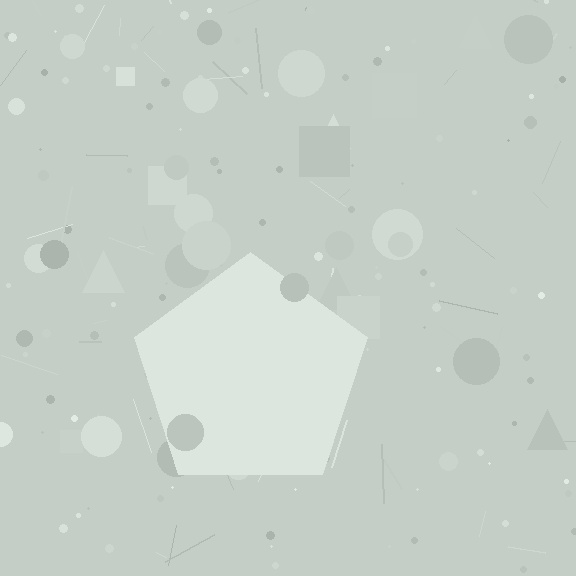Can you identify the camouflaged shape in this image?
The camouflaged shape is a pentagon.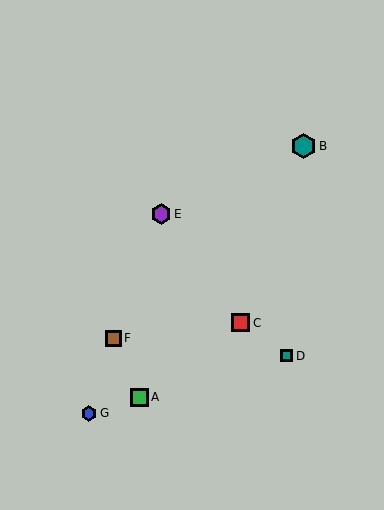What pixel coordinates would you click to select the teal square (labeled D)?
Click at (287, 356) to select the teal square D.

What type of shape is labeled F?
Shape F is a brown square.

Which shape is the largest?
The teal hexagon (labeled B) is the largest.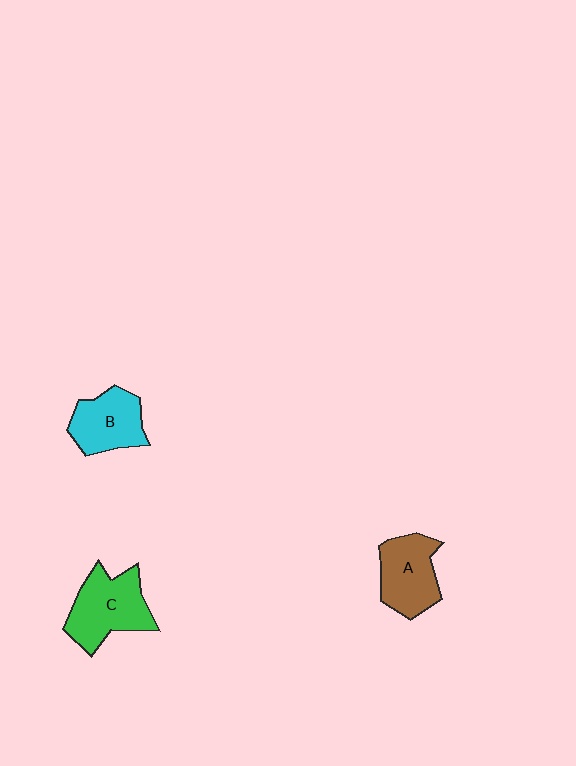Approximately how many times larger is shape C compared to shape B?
Approximately 1.2 times.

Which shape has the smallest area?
Shape B (cyan).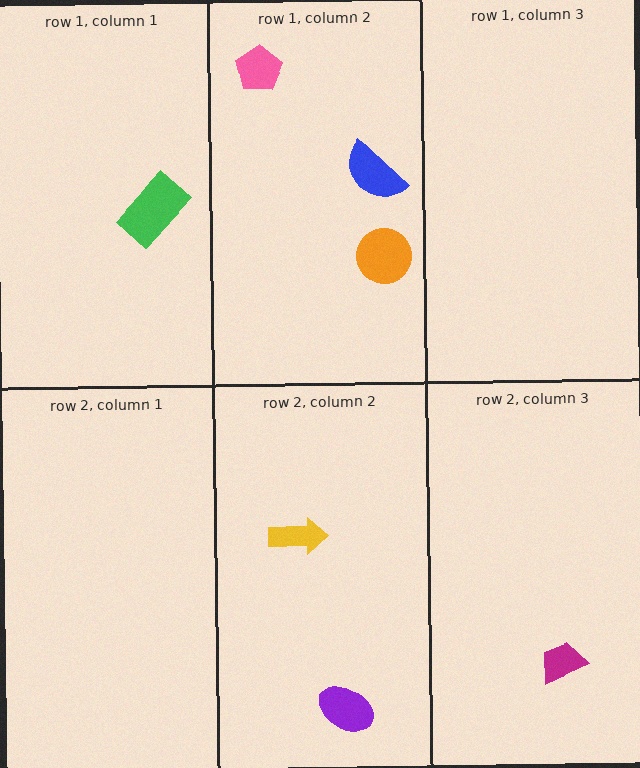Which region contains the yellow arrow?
The row 2, column 2 region.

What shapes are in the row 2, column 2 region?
The yellow arrow, the purple ellipse.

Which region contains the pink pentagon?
The row 1, column 2 region.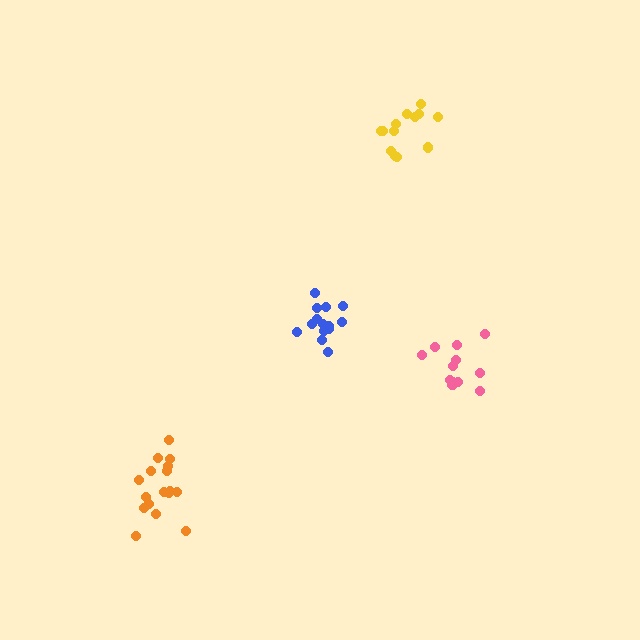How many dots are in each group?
Group 1: 14 dots, Group 2: 13 dots, Group 3: 12 dots, Group 4: 17 dots (56 total).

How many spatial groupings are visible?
There are 4 spatial groupings.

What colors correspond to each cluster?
The clusters are colored: blue, yellow, pink, orange.